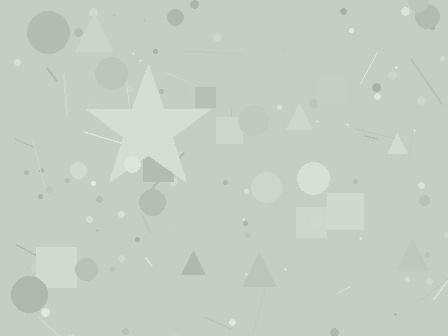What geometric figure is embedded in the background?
A star is embedded in the background.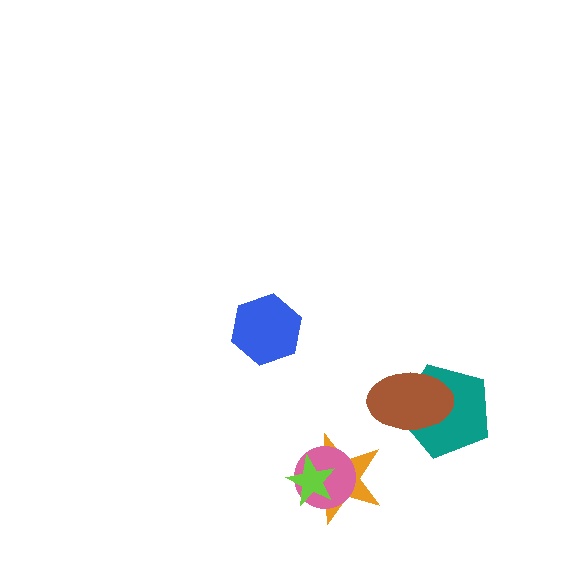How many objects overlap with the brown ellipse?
1 object overlaps with the brown ellipse.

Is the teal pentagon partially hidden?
Yes, it is partially covered by another shape.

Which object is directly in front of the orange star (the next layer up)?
The pink circle is directly in front of the orange star.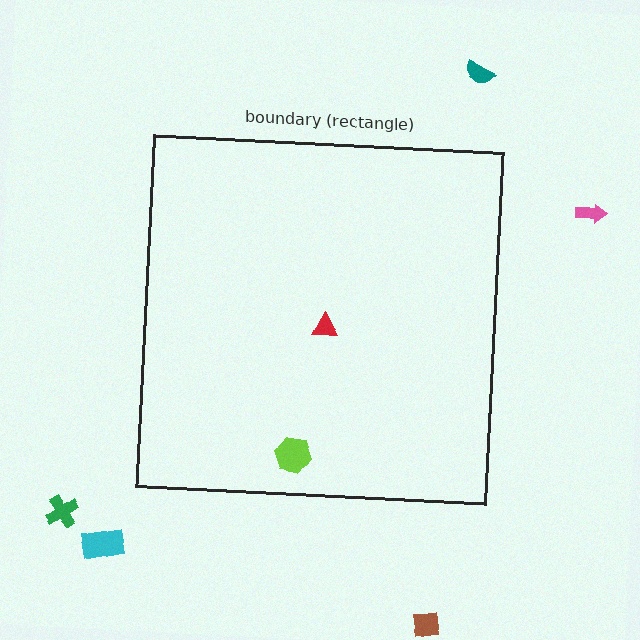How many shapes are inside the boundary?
2 inside, 5 outside.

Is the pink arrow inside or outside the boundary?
Outside.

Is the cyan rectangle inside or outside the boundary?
Outside.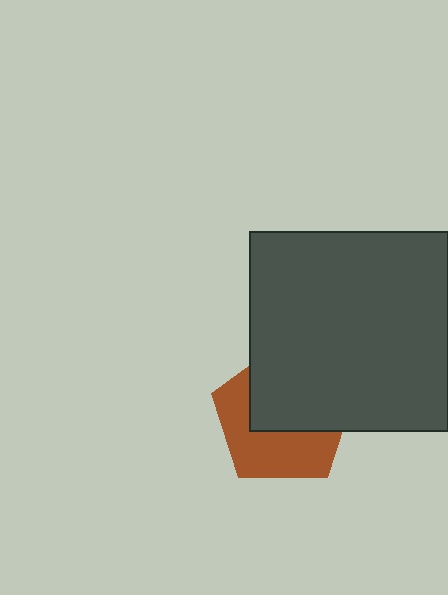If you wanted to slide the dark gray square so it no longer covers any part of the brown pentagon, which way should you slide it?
Slide it toward the upper-right — that is the most direct way to separate the two shapes.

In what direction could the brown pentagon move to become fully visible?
The brown pentagon could move toward the lower-left. That would shift it out from behind the dark gray square entirely.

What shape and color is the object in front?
The object in front is a dark gray square.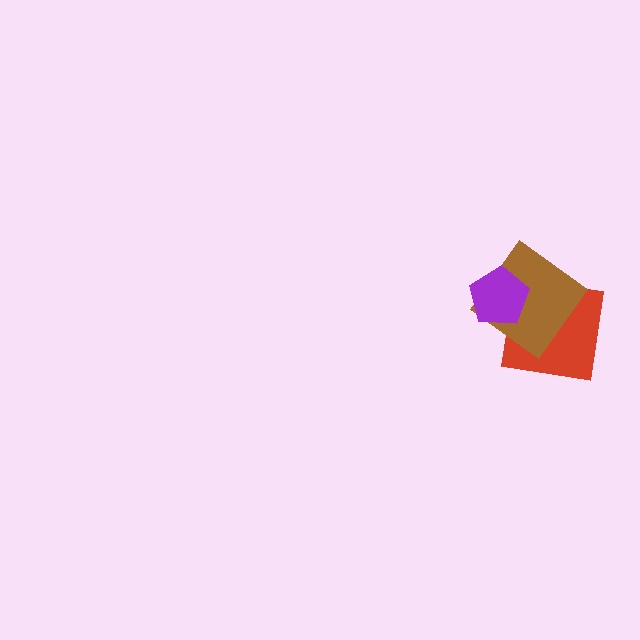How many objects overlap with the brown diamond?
2 objects overlap with the brown diamond.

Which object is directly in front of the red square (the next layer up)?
The brown diamond is directly in front of the red square.